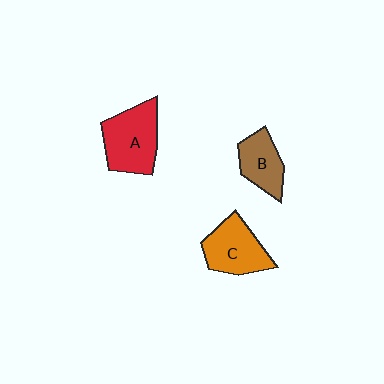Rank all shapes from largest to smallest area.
From largest to smallest: A (red), C (orange), B (brown).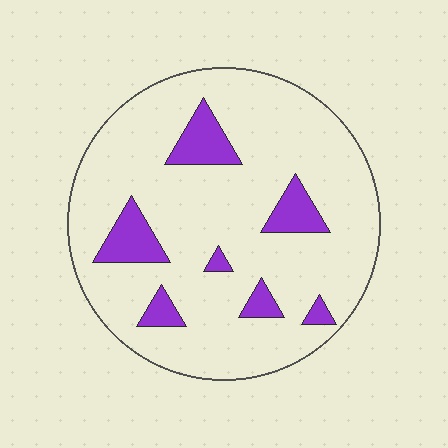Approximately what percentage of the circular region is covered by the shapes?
Approximately 15%.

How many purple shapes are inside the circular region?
7.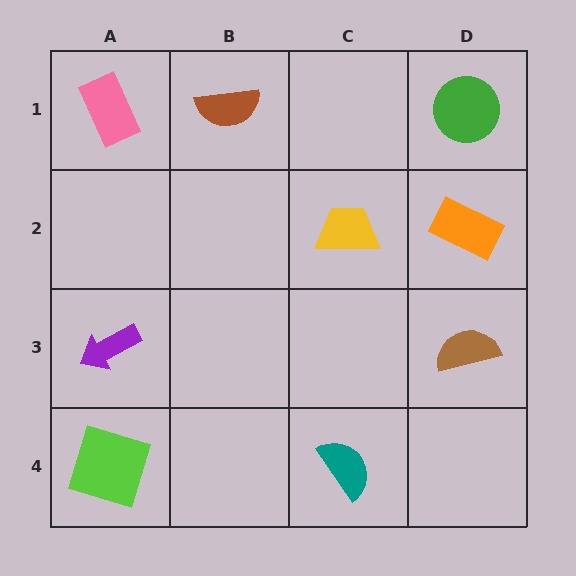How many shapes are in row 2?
2 shapes.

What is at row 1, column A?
A pink rectangle.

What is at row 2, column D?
An orange rectangle.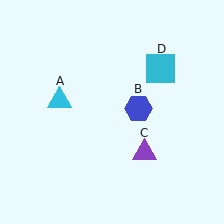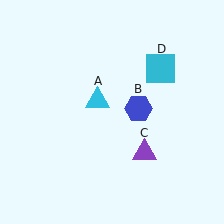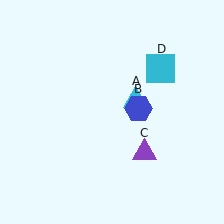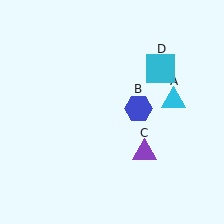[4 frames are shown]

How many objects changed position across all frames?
1 object changed position: cyan triangle (object A).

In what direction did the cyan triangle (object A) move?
The cyan triangle (object A) moved right.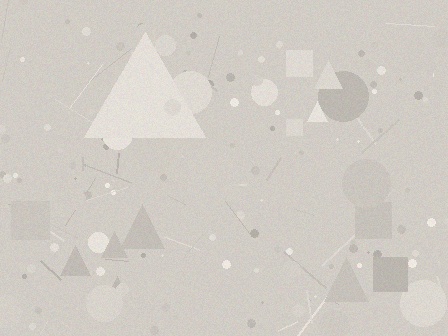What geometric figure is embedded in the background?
A triangle is embedded in the background.